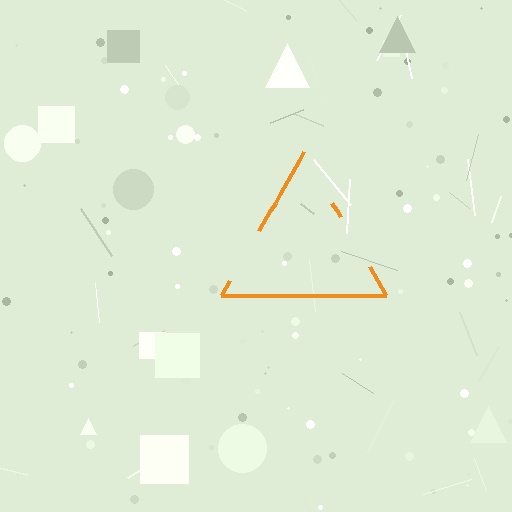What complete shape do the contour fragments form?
The contour fragments form a triangle.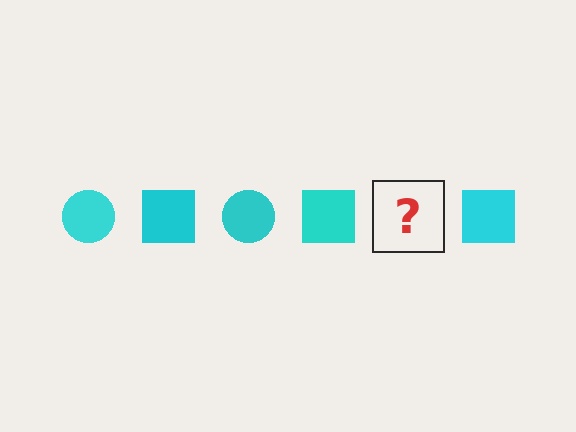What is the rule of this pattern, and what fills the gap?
The rule is that the pattern cycles through circle, square shapes in cyan. The gap should be filled with a cyan circle.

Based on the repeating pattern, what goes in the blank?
The blank should be a cyan circle.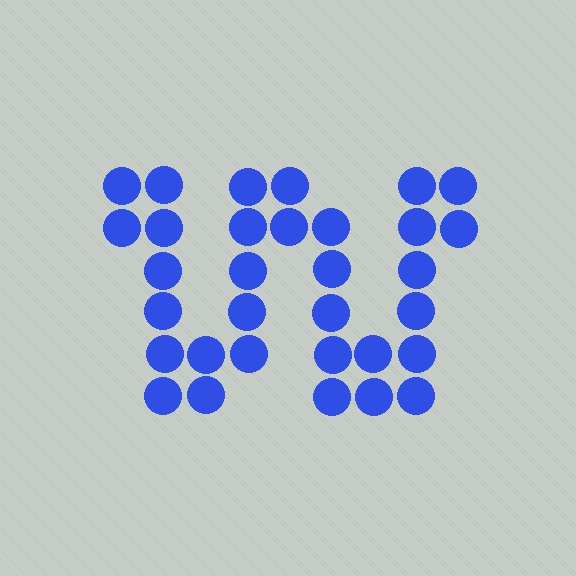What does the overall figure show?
The overall figure shows the letter W.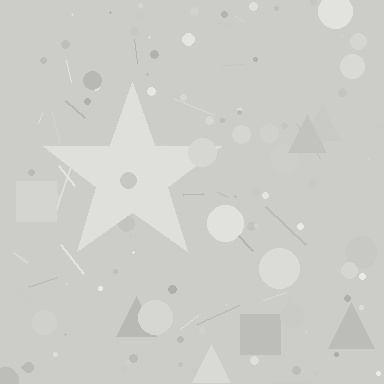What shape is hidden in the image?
A star is hidden in the image.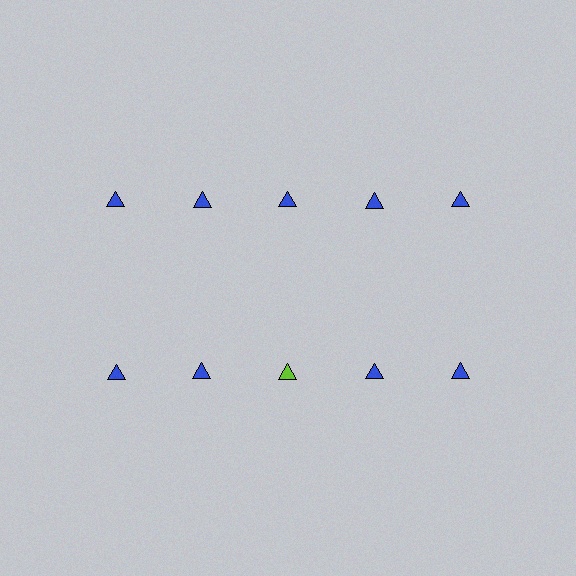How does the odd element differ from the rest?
It has a different color: lime instead of blue.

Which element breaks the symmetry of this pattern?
The lime triangle in the second row, center column breaks the symmetry. All other shapes are blue triangles.